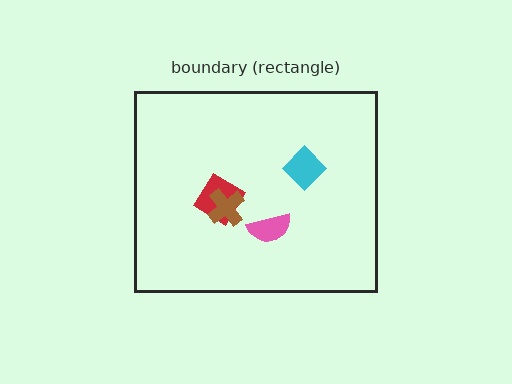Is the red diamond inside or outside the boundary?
Inside.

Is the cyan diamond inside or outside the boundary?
Inside.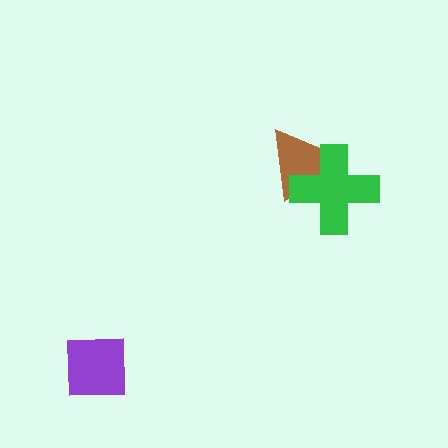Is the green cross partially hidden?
No, no other shape covers it.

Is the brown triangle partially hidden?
Yes, it is partially covered by another shape.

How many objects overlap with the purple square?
0 objects overlap with the purple square.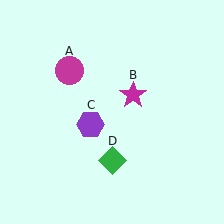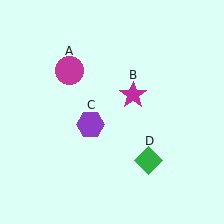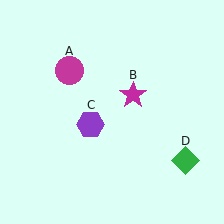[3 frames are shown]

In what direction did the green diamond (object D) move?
The green diamond (object D) moved right.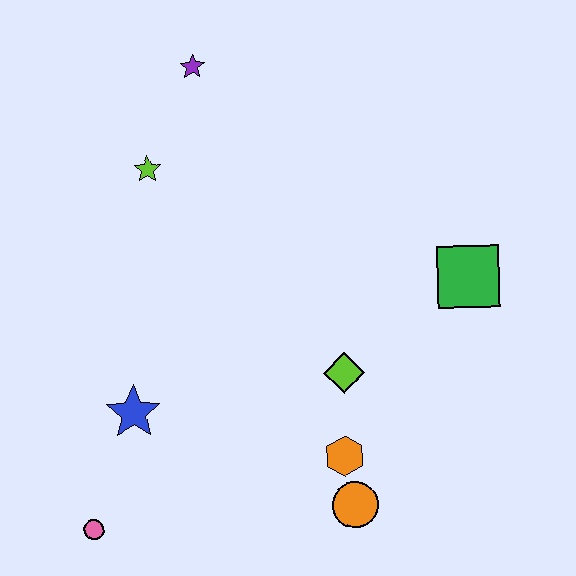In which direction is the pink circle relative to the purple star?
The pink circle is below the purple star.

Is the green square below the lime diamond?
No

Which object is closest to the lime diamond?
The orange hexagon is closest to the lime diamond.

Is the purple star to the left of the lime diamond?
Yes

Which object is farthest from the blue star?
The green square is farthest from the blue star.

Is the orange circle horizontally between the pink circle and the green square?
Yes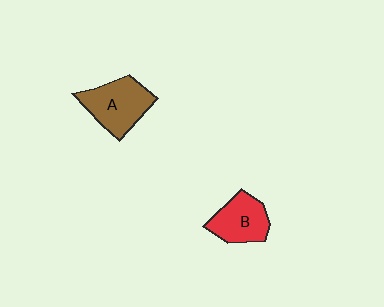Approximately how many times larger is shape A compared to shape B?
Approximately 1.3 times.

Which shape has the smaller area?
Shape B (red).